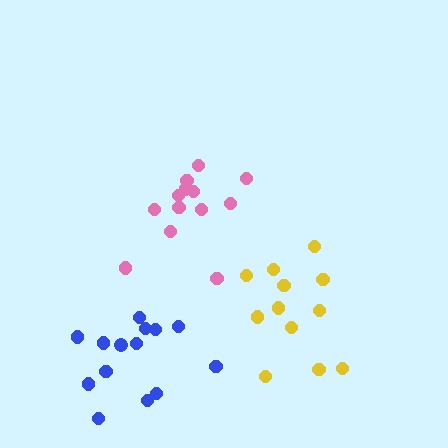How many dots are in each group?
Group 1: 13 dots, Group 2: 14 dots, Group 3: 12 dots (39 total).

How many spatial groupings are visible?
There are 3 spatial groupings.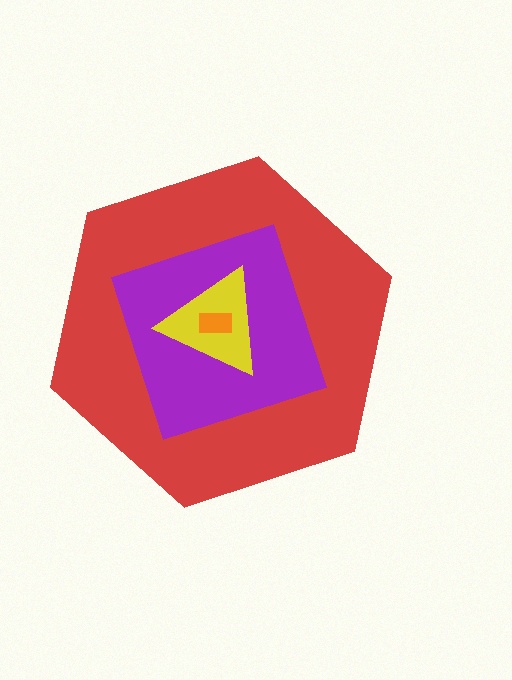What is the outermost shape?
The red hexagon.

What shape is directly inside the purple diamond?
The yellow triangle.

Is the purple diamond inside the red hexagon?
Yes.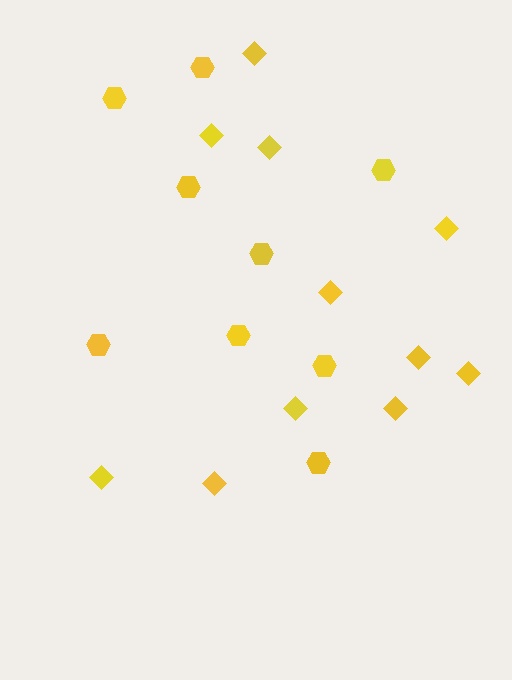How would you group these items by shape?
There are 2 groups: one group of hexagons (9) and one group of diamonds (11).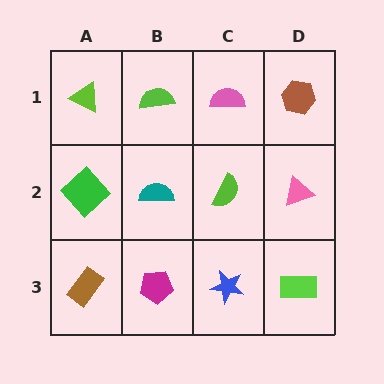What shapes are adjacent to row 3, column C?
A lime semicircle (row 2, column C), a magenta pentagon (row 3, column B), a lime rectangle (row 3, column D).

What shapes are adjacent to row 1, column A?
A green diamond (row 2, column A), a lime semicircle (row 1, column B).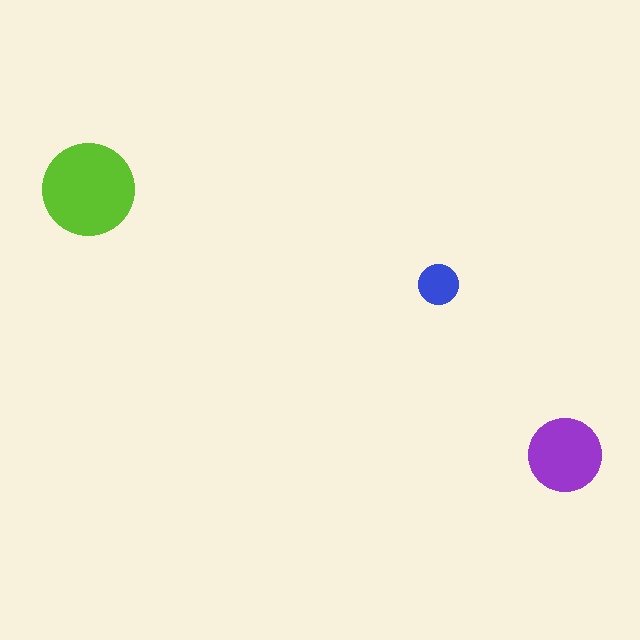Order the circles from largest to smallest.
the lime one, the purple one, the blue one.